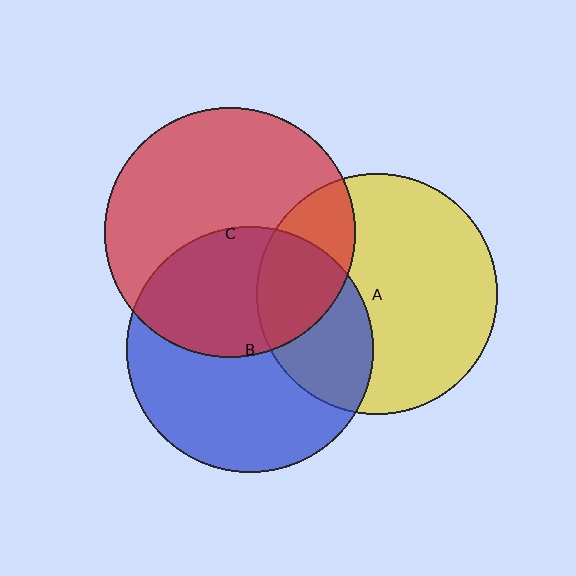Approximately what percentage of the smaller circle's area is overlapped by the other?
Approximately 40%.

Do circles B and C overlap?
Yes.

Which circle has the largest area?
Circle C (red).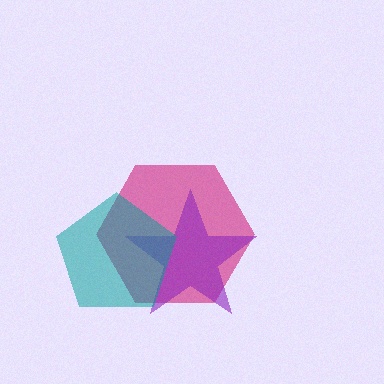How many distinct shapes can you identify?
There are 3 distinct shapes: a magenta hexagon, a purple star, a teal pentagon.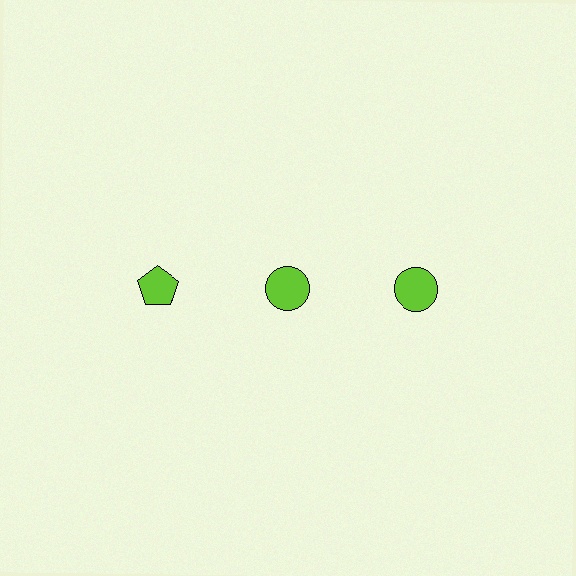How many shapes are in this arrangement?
There are 3 shapes arranged in a grid pattern.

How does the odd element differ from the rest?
It has a different shape: pentagon instead of circle.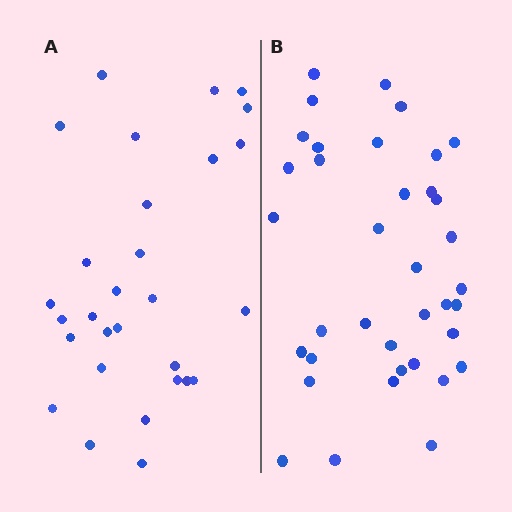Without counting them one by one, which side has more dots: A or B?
Region B (the right region) has more dots.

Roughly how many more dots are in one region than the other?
Region B has roughly 8 or so more dots than region A.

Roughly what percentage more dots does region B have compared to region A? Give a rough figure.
About 30% more.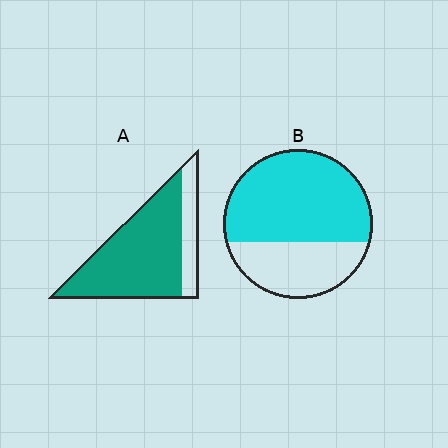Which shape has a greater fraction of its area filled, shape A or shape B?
Shape A.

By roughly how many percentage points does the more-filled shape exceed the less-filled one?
By roughly 15 percentage points (A over B).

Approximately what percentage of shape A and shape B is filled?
A is approximately 80% and B is approximately 65%.